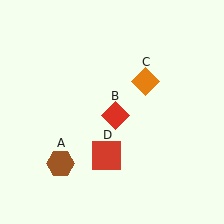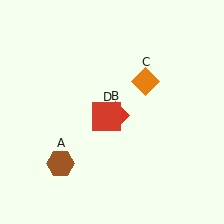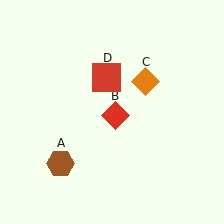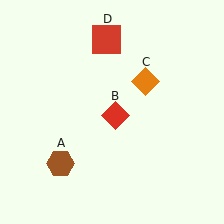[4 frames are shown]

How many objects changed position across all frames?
1 object changed position: red square (object D).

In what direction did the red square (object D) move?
The red square (object D) moved up.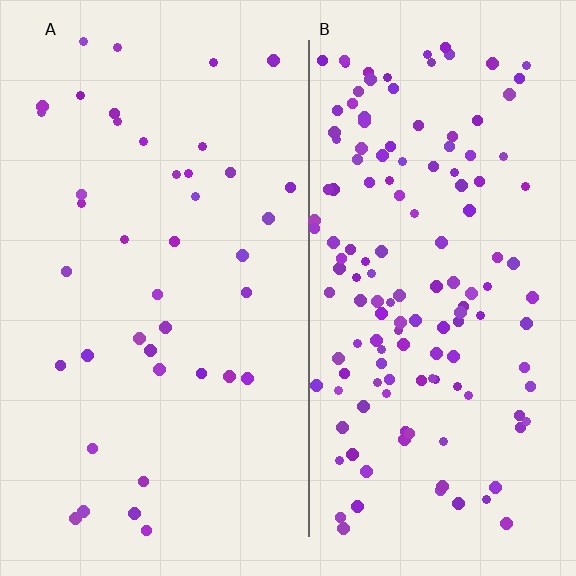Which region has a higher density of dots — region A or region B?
B (the right).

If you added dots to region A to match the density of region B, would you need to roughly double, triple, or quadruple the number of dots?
Approximately quadruple.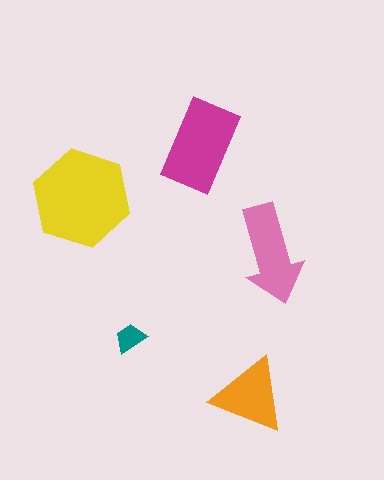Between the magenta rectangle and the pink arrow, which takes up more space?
The magenta rectangle.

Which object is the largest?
The yellow hexagon.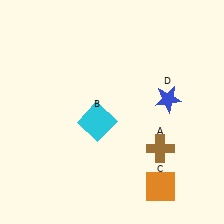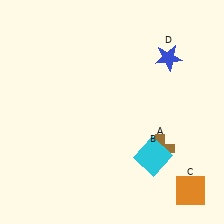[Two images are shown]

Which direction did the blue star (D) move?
The blue star (D) moved up.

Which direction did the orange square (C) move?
The orange square (C) moved right.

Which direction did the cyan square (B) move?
The cyan square (B) moved right.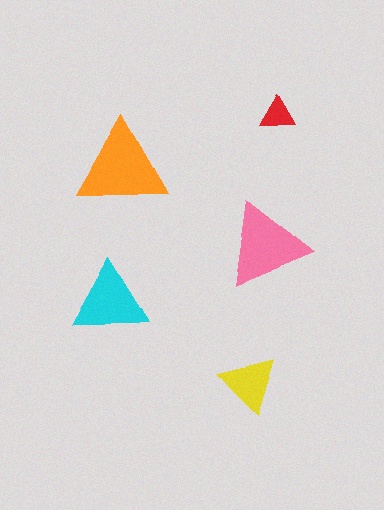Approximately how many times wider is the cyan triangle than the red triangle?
About 2 times wider.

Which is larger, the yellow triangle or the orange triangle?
The orange one.